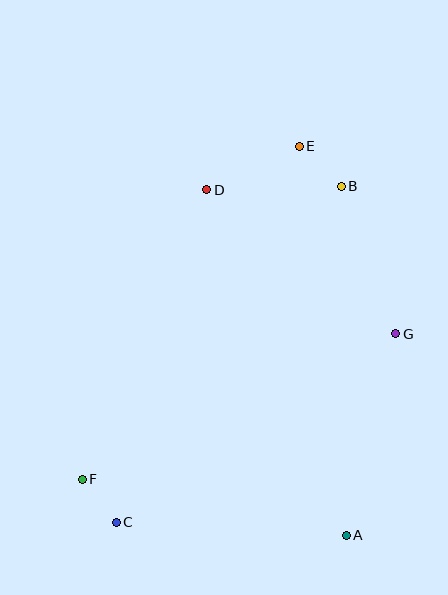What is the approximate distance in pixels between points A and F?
The distance between A and F is approximately 270 pixels.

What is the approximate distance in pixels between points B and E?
The distance between B and E is approximately 58 pixels.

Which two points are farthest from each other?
Points C and E are farthest from each other.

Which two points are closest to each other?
Points C and F are closest to each other.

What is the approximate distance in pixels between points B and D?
The distance between B and D is approximately 134 pixels.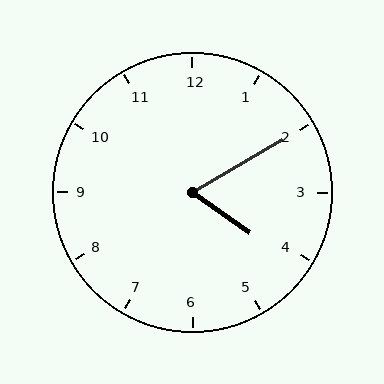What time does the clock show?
4:10.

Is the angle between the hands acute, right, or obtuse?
It is acute.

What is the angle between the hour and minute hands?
Approximately 65 degrees.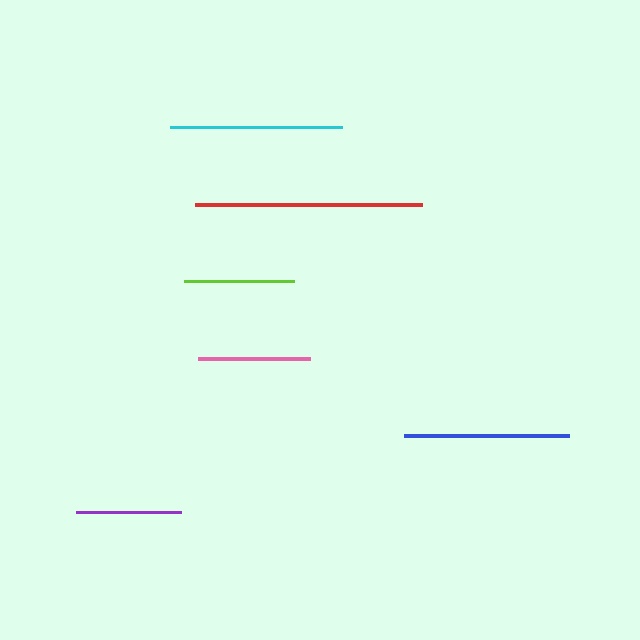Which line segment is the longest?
The red line is the longest at approximately 227 pixels.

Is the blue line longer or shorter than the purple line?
The blue line is longer than the purple line.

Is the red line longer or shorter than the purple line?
The red line is longer than the purple line.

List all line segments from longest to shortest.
From longest to shortest: red, cyan, blue, pink, lime, purple.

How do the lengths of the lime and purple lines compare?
The lime and purple lines are approximately the same length.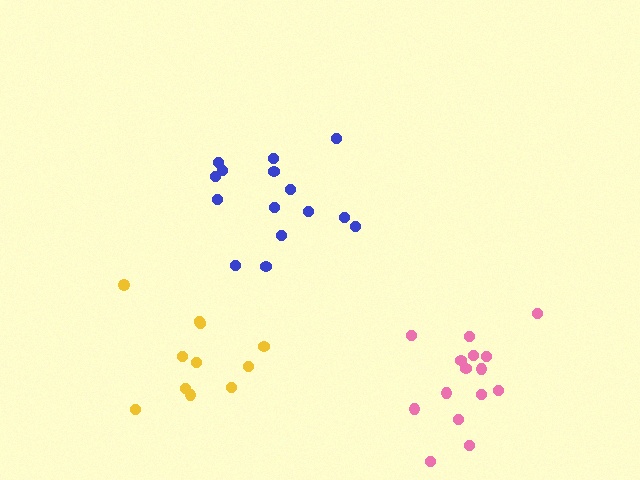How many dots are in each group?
Group 1: 15 dots, Group 2: 11 dots, Group 3: 15 dots (41 total).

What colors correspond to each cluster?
The clusters are colored: pink, yellow, blue.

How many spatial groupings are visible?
There are 3 spatial groupings.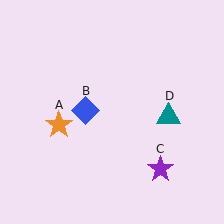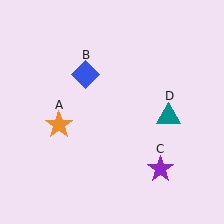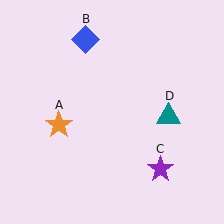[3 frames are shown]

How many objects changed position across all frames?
1 object changed position: blue diamond (object B).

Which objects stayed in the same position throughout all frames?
Orange star (object A) and purple star (object C) and teal triangle (object D) remained stationary.